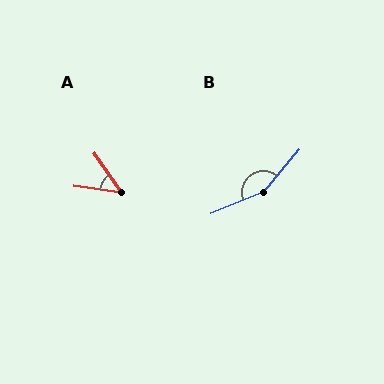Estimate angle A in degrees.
Approximately 47 degrees.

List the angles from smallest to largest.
A (47°), B (152°).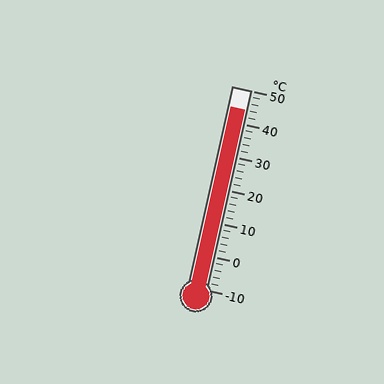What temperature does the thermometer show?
The thermometer shows approximately 44°C.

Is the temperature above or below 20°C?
The temperature is above 20°C.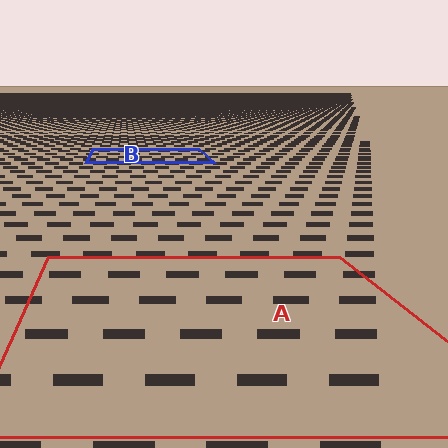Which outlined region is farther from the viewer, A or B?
Region B is farther from the viewer — the texture elements inside it appear smaller and more densely packed.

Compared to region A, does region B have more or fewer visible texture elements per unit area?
Region B has more texture elements per unit area — they are packed more densely because it is farther away.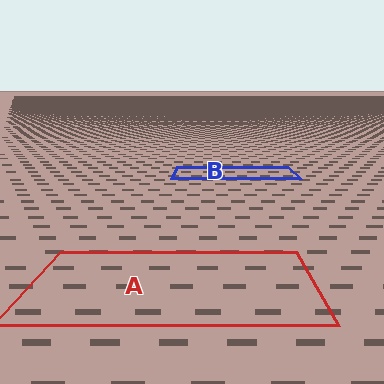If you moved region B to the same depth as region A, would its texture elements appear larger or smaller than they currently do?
They would appear larger. At a closer depth, the same texture elements are projected at a bigger on-screen size.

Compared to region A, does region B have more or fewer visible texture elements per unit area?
Region B has more texture elements per unit area — they are packed more densely because it is farther away.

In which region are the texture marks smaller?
The texture marks are smaller in region B, because it is farther away.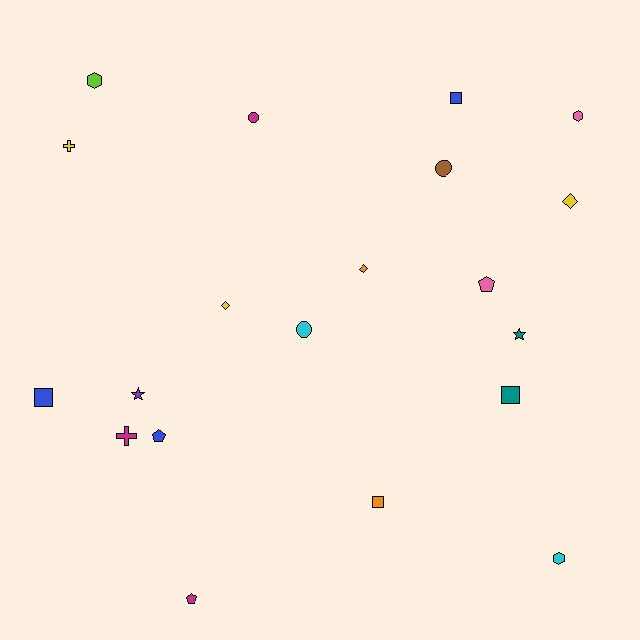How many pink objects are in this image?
There are 2 pink objects.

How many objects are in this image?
There are 20 objects.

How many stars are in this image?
There are 2 stars.